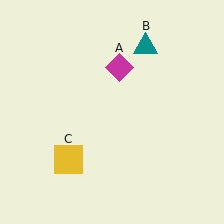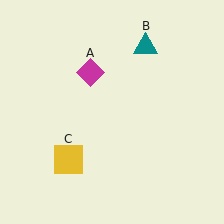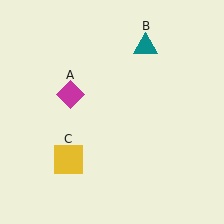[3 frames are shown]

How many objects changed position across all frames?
1 object changed position: magenta diamond (object A).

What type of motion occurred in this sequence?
The magenta diamond (object A) rotated counterclockwise around the center of the scene.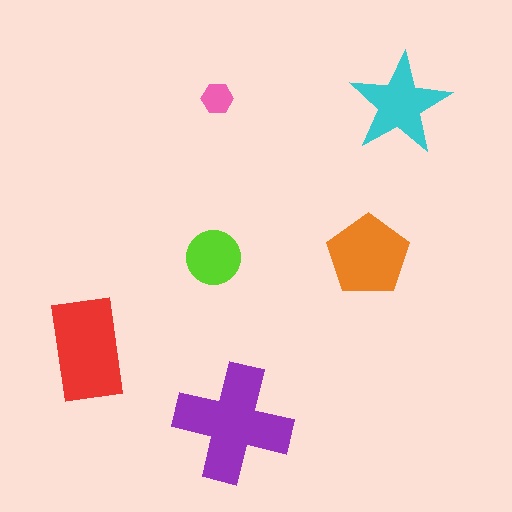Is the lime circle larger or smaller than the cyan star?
Smaller.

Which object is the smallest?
The pink hexagon.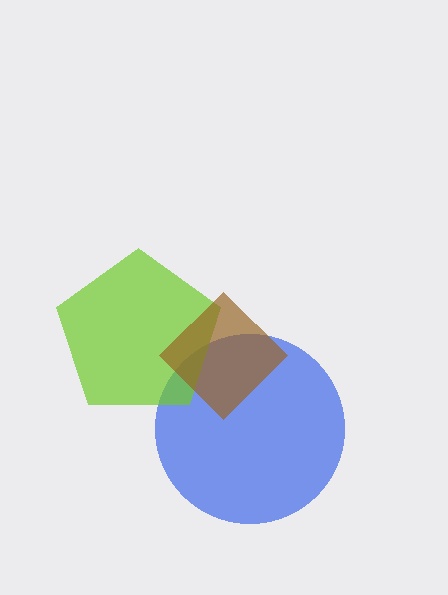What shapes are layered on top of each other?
The layered shapes are: a blue circle, a lime pentagon, a brown diamond.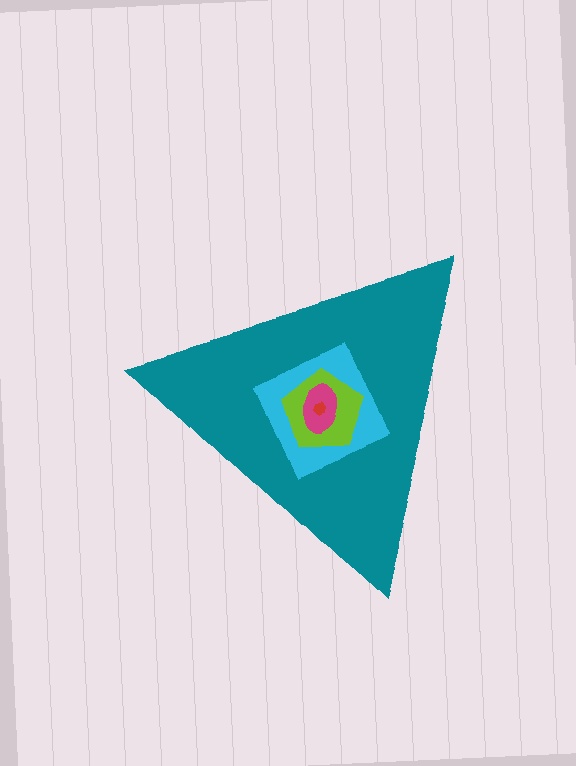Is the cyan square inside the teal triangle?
Yes.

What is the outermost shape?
The teal triangle.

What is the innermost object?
The red hexagon.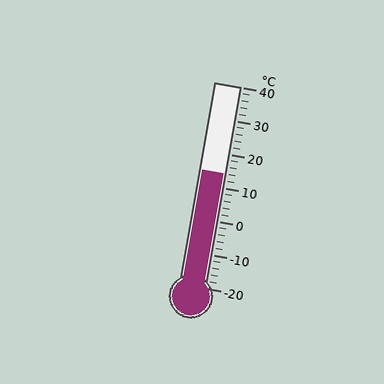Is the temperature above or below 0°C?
The temperature is above 0°C.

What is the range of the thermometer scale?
The thermometer scale ranges from -20°C to 40°C.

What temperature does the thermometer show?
The thermometer shows approximately 14°C.